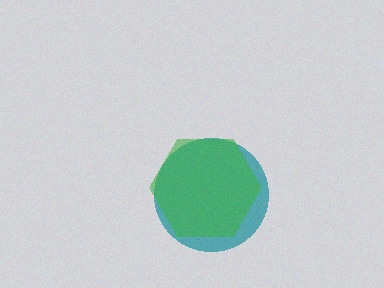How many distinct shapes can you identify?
There are 2 distinct shapes: a teal circle, a green hexagon.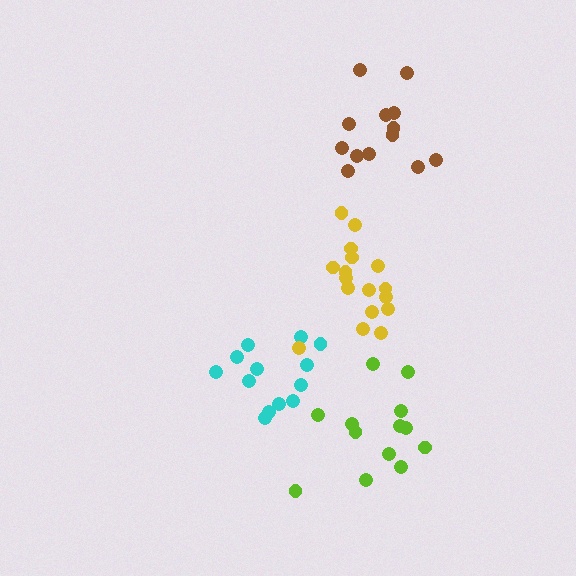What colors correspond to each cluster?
The clusters are colored: lime, cyan, yellow, brown.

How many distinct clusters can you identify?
There are 4 distinct clusters.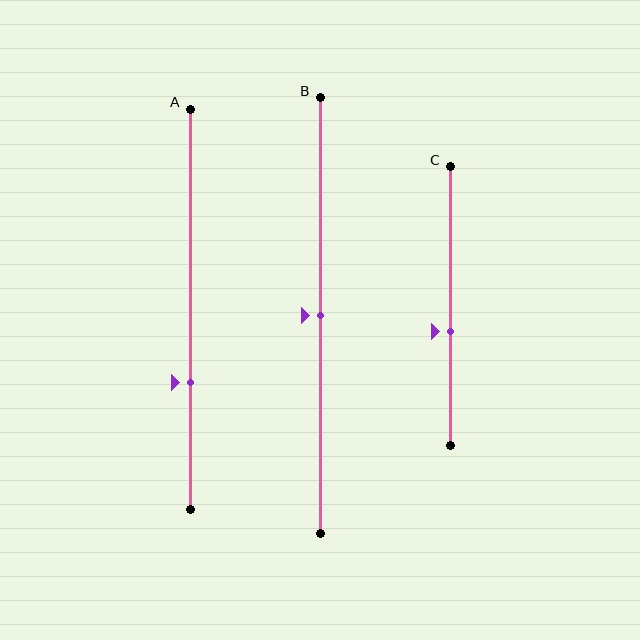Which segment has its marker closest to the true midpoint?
Segment B has its marker closest to the true midpoint.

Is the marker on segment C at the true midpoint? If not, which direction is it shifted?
No, the marker on segment C is shifted downward by about 9% of the segment length.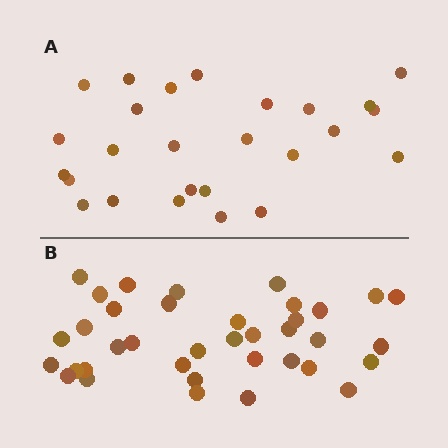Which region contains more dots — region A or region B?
Region B (the bottom region) has more dots.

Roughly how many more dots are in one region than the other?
Region B has roughly 12 or so more dots than region A.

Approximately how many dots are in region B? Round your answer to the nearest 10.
About 40 dots. (The exact count is 37, which rounds to 40.)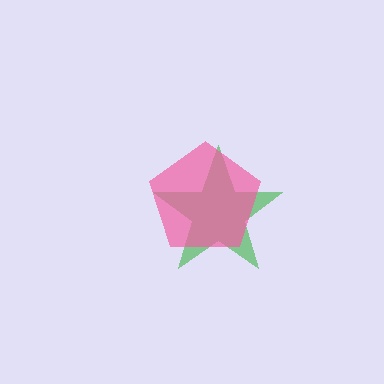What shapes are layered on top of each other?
The layered shapes are: a green star, a pink pentagon.